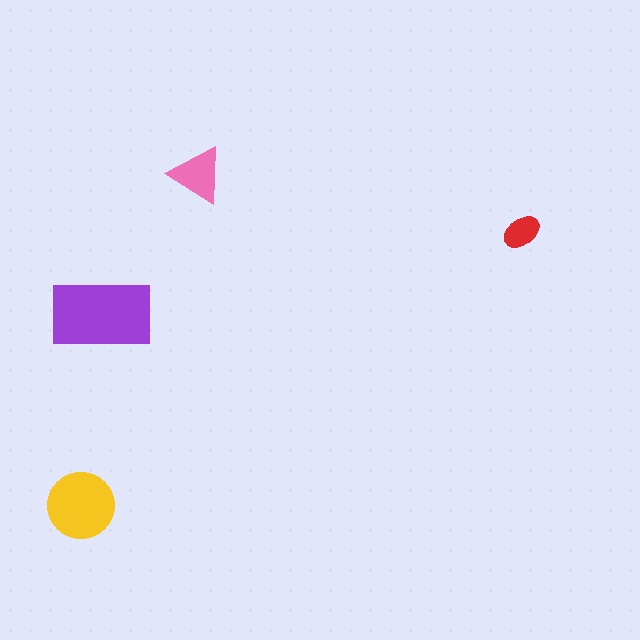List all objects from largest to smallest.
The purple rectangle, the yellow circle, the pink triangle, the red ellipse.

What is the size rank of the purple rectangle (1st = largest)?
1st.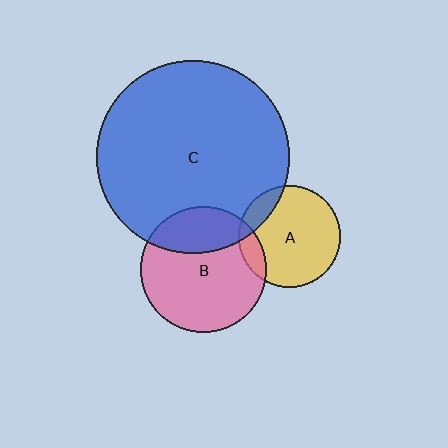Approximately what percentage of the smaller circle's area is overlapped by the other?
Approximately 15%.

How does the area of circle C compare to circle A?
Approximately 3.6 times.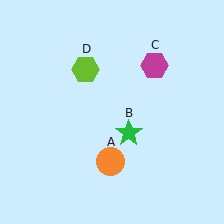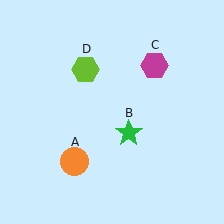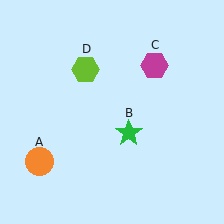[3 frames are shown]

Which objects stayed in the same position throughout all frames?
Green star (object B) and magenta hexagon (object C) and lime hexagon (object D) remained stationary.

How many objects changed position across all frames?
1 object changed position: orange circle (object A).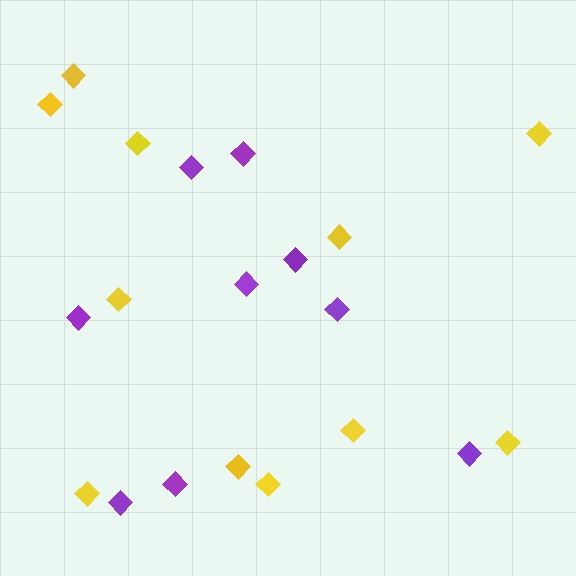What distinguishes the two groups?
There are 2 groups: one group of yellow diamonds (11) and one group of purple diamonds (9).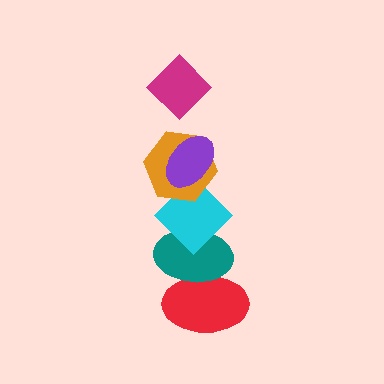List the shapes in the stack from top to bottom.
From top to bottom: the magenta diamond, the purple ellipse, the orange hexagon, the cyan diamond, the teal ellipse, the red ellipse.